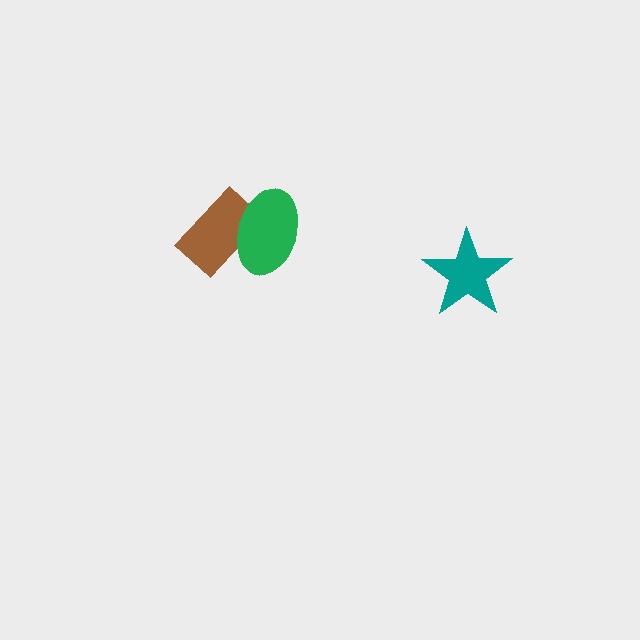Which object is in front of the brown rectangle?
The green ellipse is in front of the brown rectangle.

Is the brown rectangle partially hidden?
Yes, it is partially covered by another shape.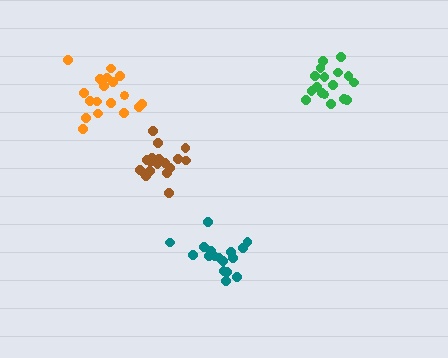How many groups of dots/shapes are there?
There are 4 groups.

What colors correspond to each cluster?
The clusters are colored: orange, teal, green, brown.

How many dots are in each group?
Group 1: 18 dots, Group 2: 17 dots, Group 3: 17 dots, Group 4: 18 dots (70 total).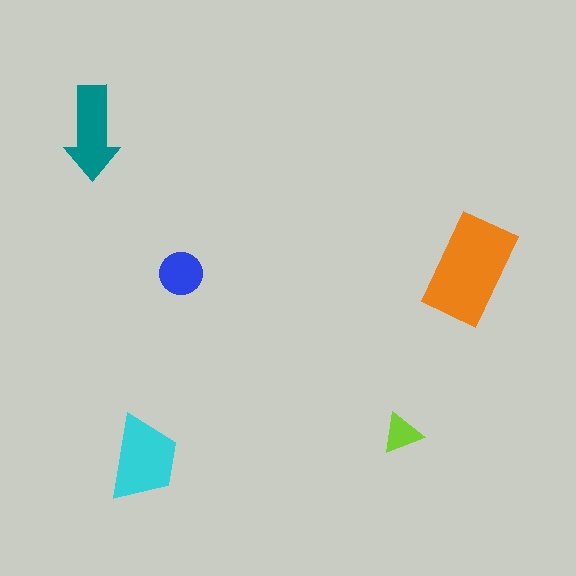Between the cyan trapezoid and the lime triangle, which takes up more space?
The cyan trapezoid.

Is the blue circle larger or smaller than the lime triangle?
Larger.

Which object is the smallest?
The lime triangle.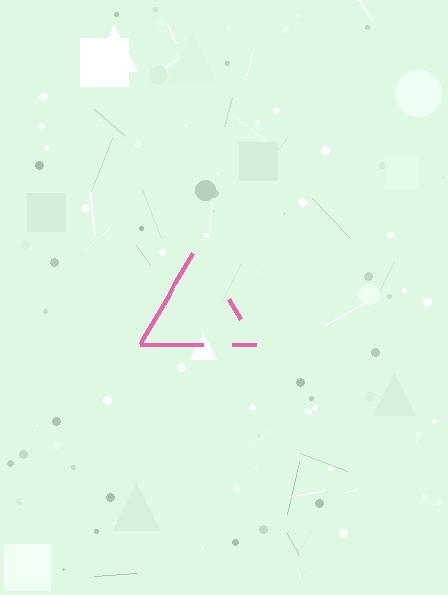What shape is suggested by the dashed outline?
The dashed outline suggests a triangle.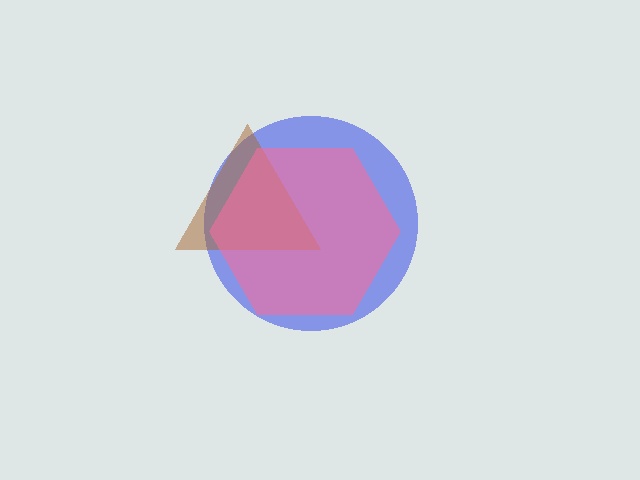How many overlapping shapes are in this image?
There are 3 overlapping shapes in the image.